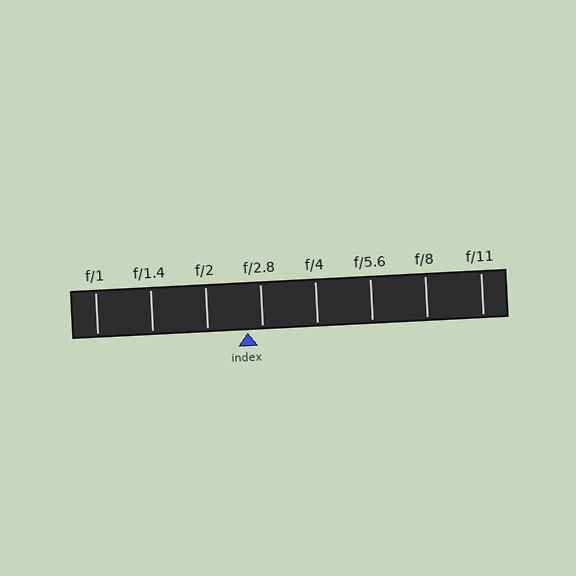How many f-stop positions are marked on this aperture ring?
There are 8 f-stop positions marked.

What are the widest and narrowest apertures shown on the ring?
The widest aperture shown is f/1 and the narrowest is f/11.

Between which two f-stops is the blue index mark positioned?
The index mark is between f/2 and f/2.8.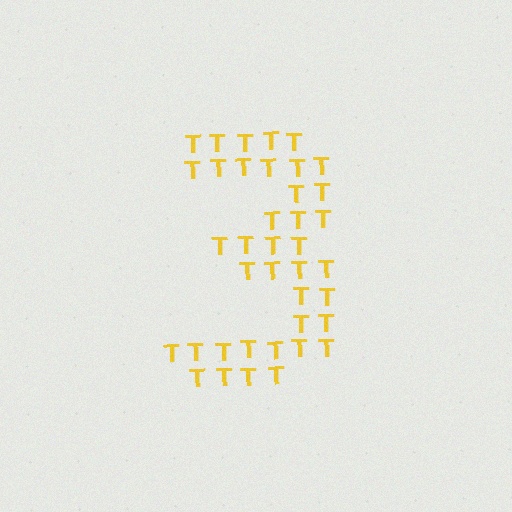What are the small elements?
The small elements are letter T's.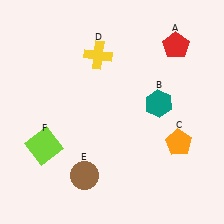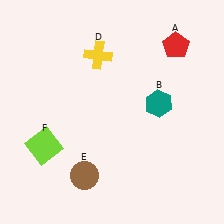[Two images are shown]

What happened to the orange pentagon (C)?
The orange pentagon (C) was removed in Image 2. It was in the bottom-right area of Image 1.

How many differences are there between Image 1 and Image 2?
There is 1 difference between the two images.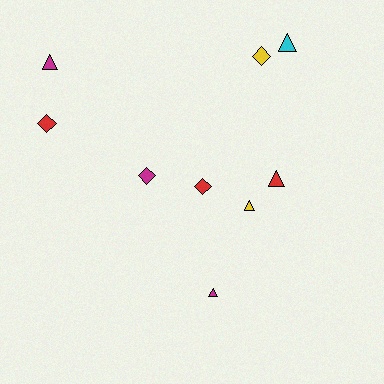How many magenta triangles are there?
There are 2 magenta triangles.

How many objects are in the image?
There are 9 objects.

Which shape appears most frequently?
Triangle, with 5 objects.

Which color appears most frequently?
Red, with 3 objects.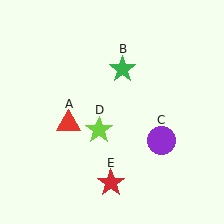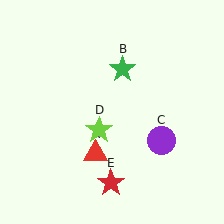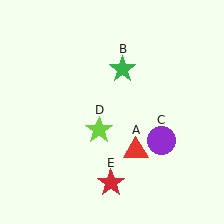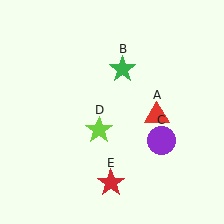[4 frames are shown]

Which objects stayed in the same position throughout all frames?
Green star (object B) and purple circle (object C) and lime star (object D) and red star (object E) remained stationary.